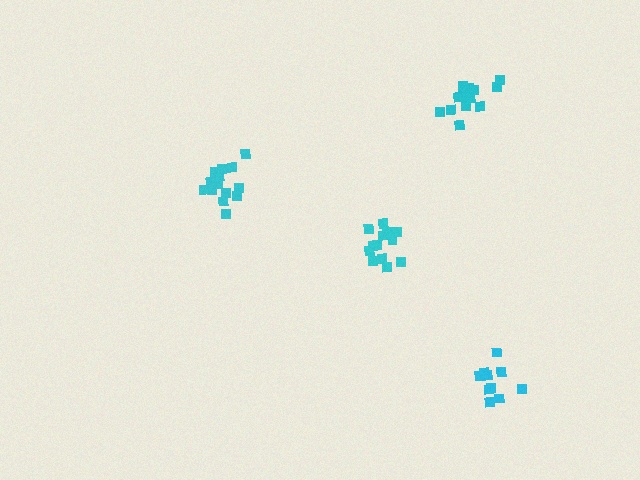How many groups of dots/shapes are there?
There are 4 groups.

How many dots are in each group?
Group 1: 10 dots, Group 2: 14 dots, Group 3: 14 dots, Group 4: 14 dots (52 total).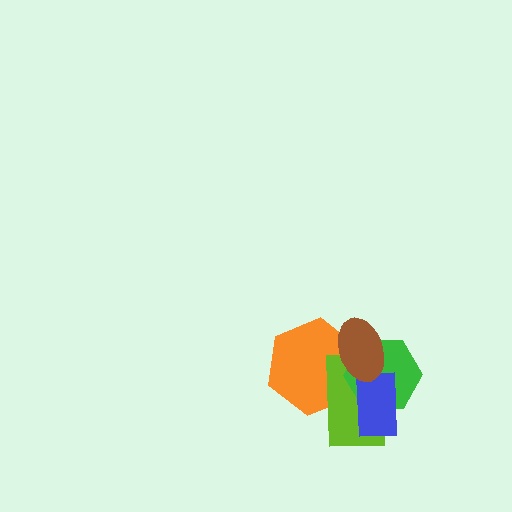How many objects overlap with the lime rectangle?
4 objects overlap with the lime rectangle.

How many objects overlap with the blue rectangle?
3 objects overlap with the blue rectangle.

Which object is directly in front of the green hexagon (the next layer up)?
The blue rectangle is directly in front of the green hexagon.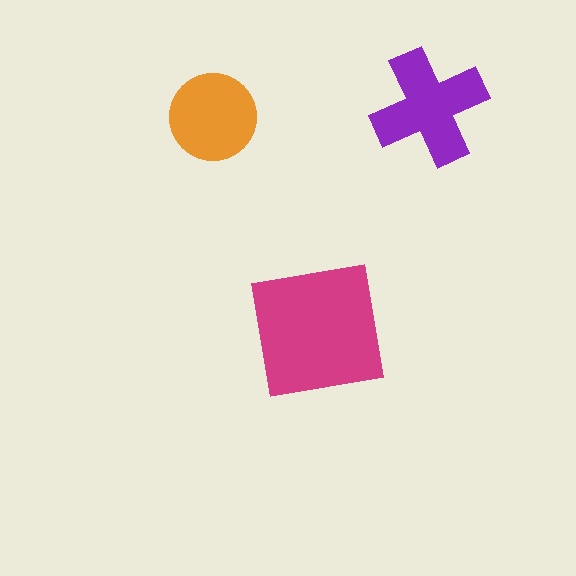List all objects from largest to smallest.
The magenta square, the purple cross, the orange circle.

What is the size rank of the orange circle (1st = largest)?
3rd.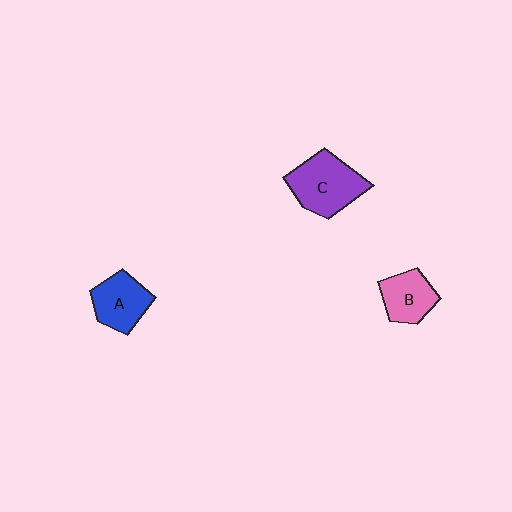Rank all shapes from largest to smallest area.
From largest to smallest: C (purple), A (blue), B (pink).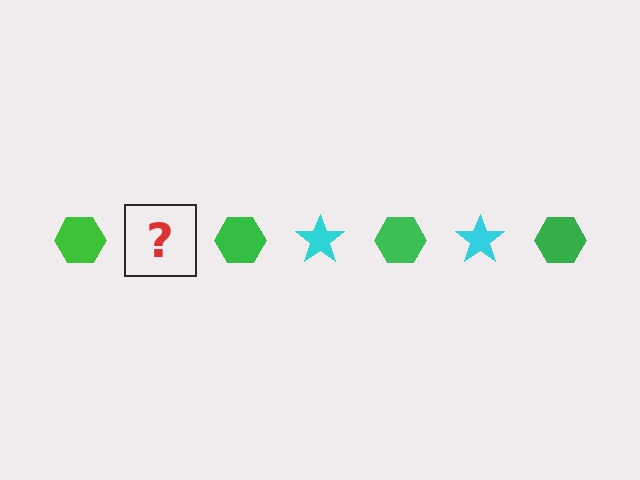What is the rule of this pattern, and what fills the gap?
The rule is that the pattern alternates between green hexagon and cyan star. The gap should be filled with a cyan star.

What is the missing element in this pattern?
The missing element is a cyan star.